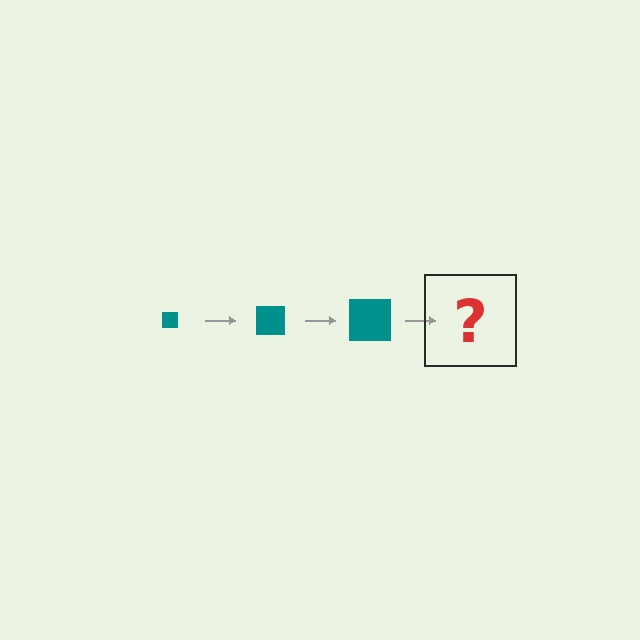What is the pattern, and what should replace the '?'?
The pattern is that the square gets progressively larger each step. The '?' should be a teal square, larger than the previous one.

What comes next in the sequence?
The next element should be a teal square, larger than the previous one.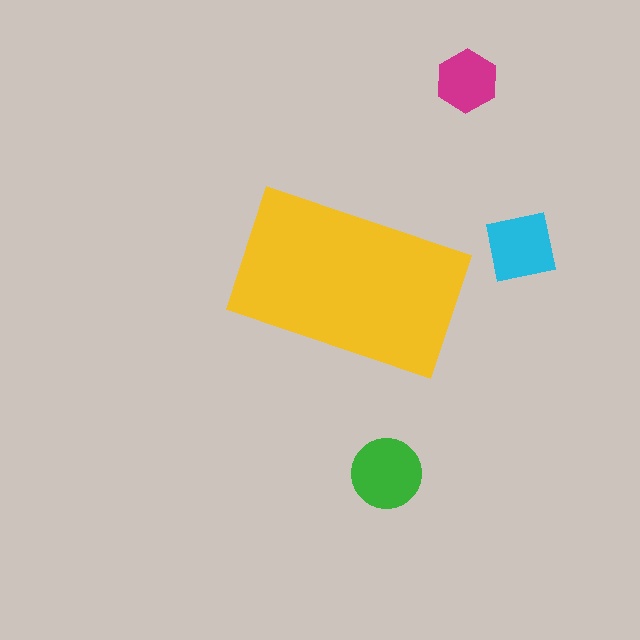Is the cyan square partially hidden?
No, the cyan square is fully visible.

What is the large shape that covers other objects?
A yellow rectangle.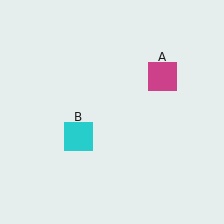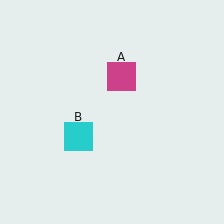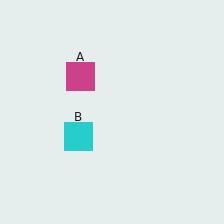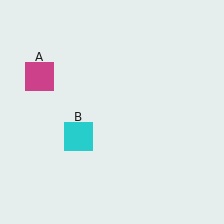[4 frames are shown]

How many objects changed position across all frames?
1 object changed position: magenta square (object A).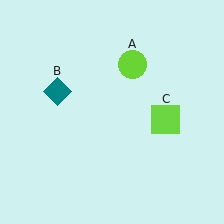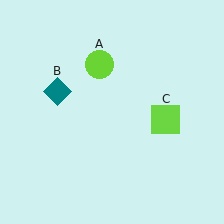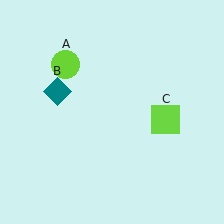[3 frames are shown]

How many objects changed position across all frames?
1 object changed position: lime circle (object A).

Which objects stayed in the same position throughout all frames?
Teal diamond (object B) and lime square (object C) remained stationary.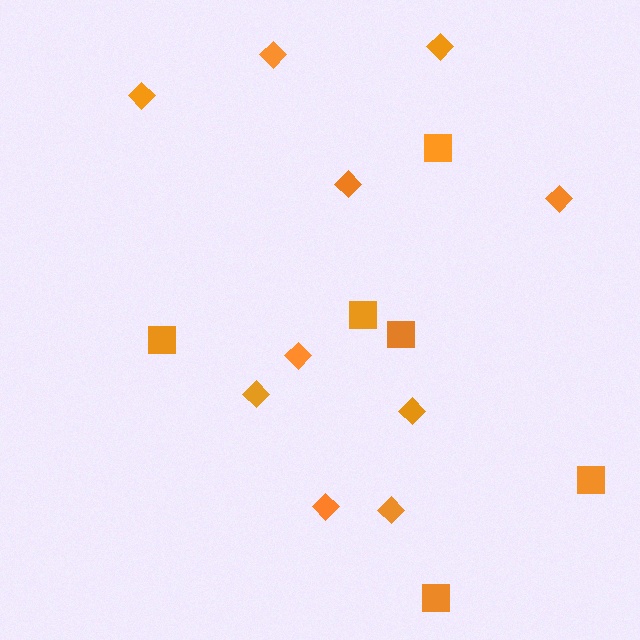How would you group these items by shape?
There are 2 groups: one group of squares (6) and one group of diamonds (10).